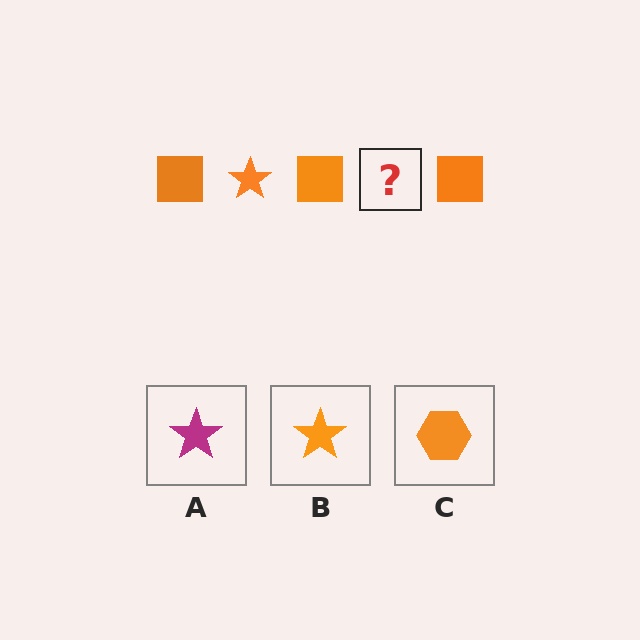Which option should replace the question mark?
Option B.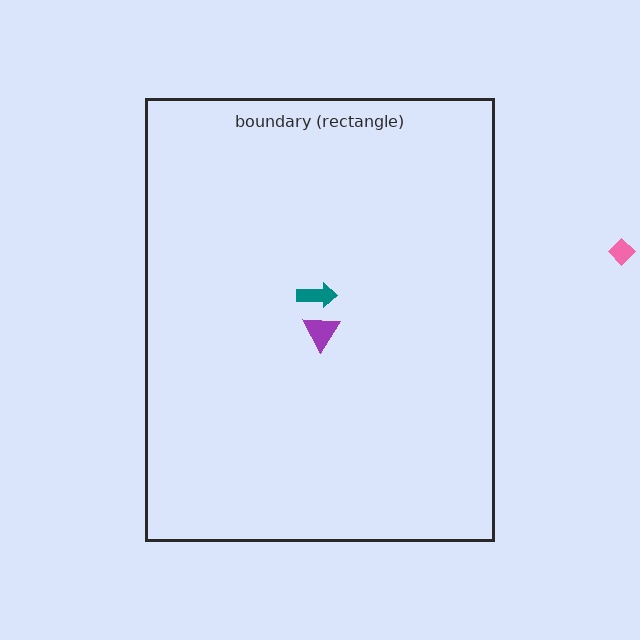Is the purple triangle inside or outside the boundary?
Inside.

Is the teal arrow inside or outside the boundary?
Inside.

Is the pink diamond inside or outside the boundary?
Outside.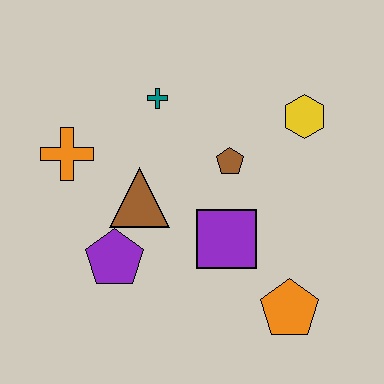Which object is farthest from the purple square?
The orange cross is farthest from the purple square.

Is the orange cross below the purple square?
No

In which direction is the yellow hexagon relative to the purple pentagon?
The yellow hexagon is to the right of the purple pentagon.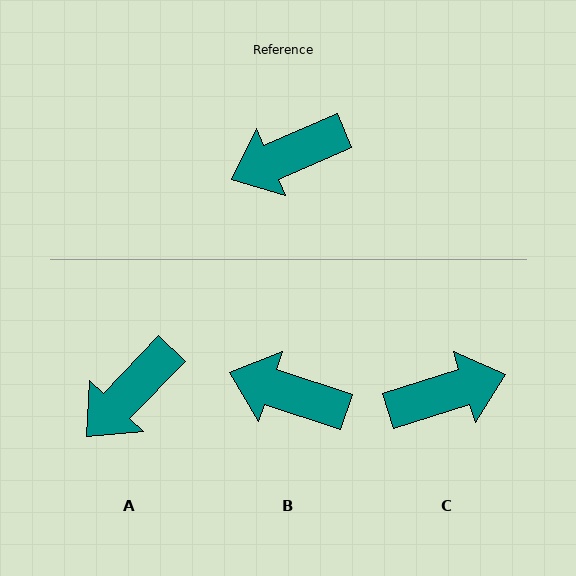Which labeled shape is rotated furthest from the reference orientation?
C, about 174 degrees away.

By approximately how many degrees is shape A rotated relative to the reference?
Approximately 23 degrees counter-clockwise.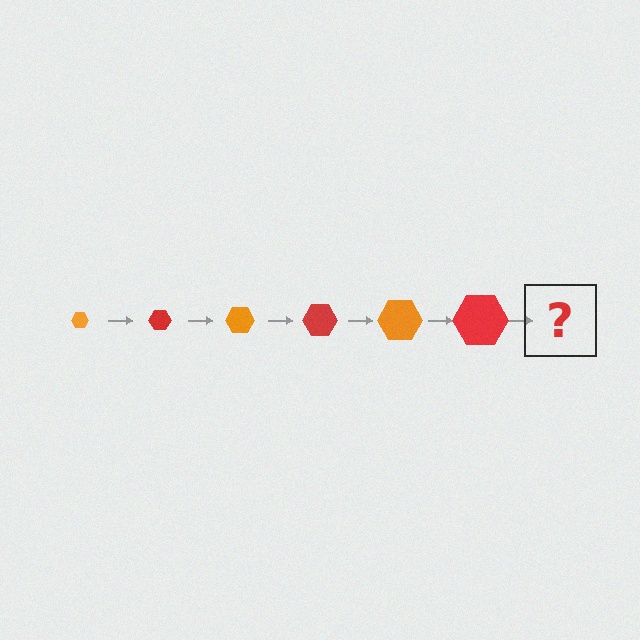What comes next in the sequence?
The next element should be an orange hexagon, larger than the previous one.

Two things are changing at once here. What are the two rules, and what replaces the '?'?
The two rules are that the hexagon grows larger each step and the color cycles through orange and red. The '?' should be an orange hexagon, larger than the previous one.